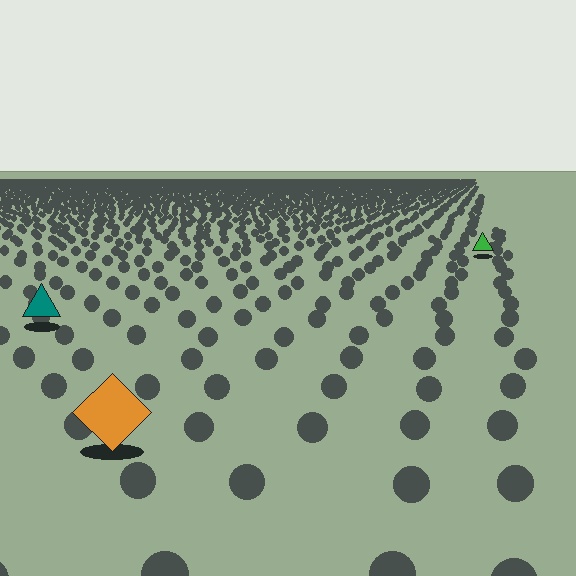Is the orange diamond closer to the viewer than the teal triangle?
Yes. The orange diamond is closer — you can tell from the texture gradient: the ground texture is coarser near it.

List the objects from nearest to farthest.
From nearest to farthest: the orange diamond, the teal triangle, the green triangle.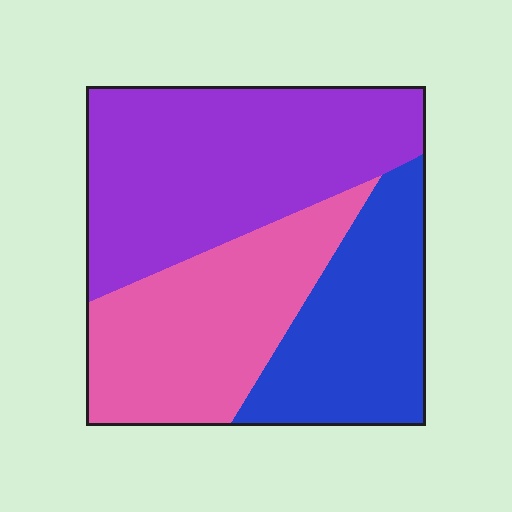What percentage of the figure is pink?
Pink takes up between a sixth and a third of the figure.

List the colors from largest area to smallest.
From largest to smallest: purple, pink, blue.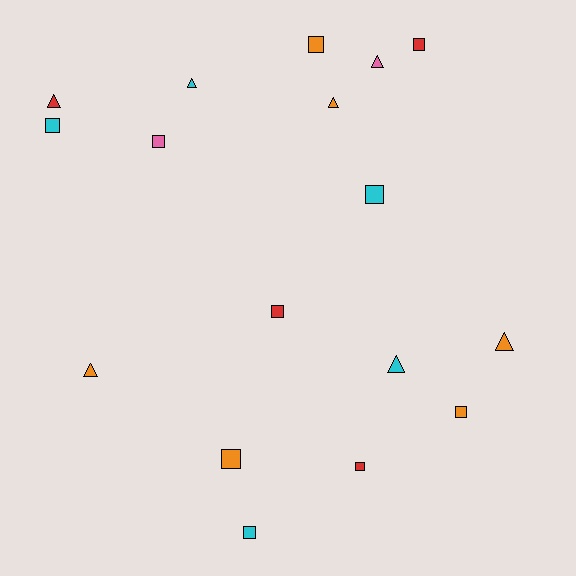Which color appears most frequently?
Orange, with 6 objects.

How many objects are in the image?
There are 17 objects.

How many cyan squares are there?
There are 3 cyan squares.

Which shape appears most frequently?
Square, with 10 objects.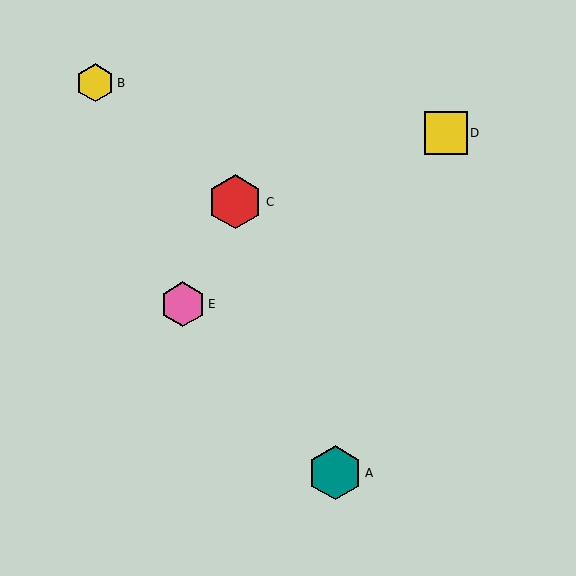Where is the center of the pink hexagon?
The center of the pink hexagon is at (183, 304).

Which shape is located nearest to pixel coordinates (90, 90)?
The yellow hexagon (labeled B) at (95, 83) is nearest to that location.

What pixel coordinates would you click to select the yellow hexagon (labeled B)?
Click at (95, 83) to select the yellow hexagon B.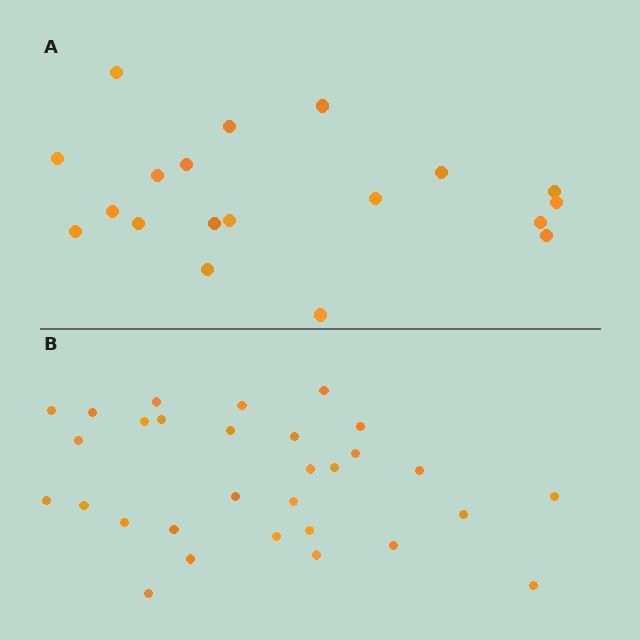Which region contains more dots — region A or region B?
Region B (the bottom region) has more dots.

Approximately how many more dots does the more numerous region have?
Region B has roughly 12 or so more dots than region A.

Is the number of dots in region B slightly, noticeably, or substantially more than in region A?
Region B has substantially more. The ratio is roughly 1.6 to 1.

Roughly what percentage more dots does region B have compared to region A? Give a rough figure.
About 60% more.